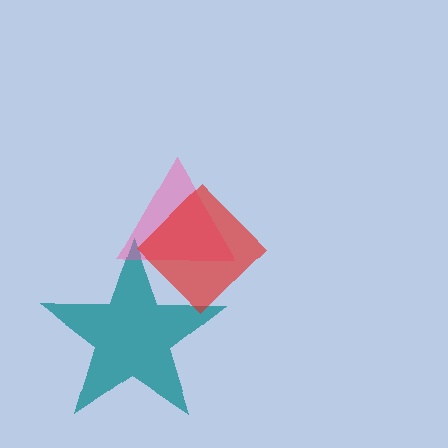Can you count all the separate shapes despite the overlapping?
Yes, there are 3 separate shapes.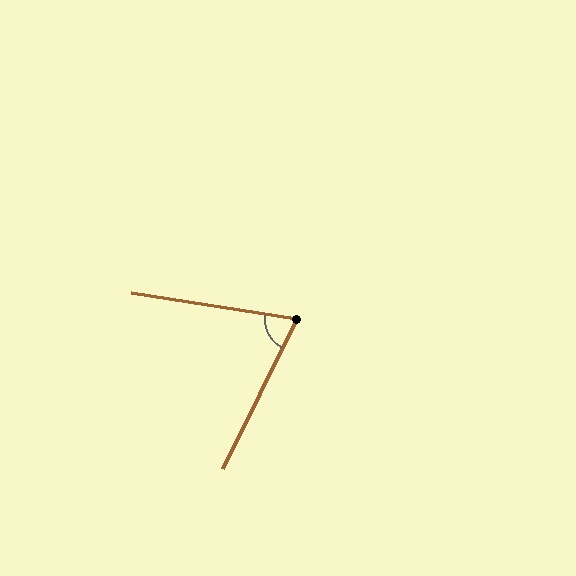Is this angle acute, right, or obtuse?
It is acute.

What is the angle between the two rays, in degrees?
Approximately 73 degrees.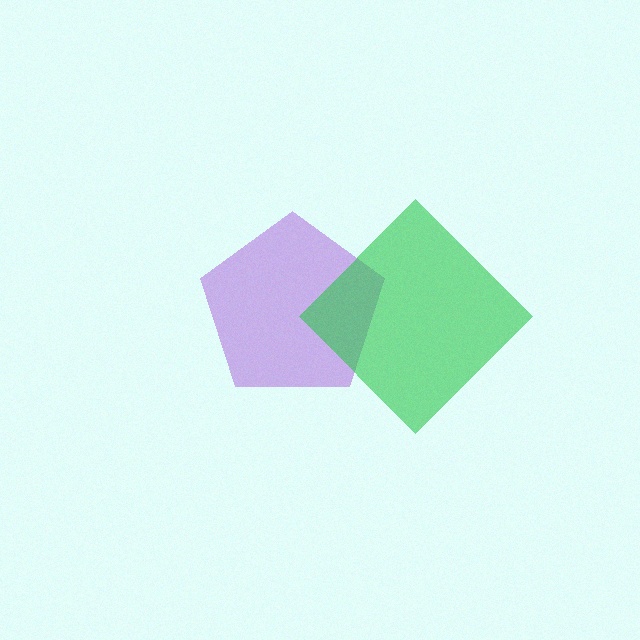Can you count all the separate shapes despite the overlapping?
Yes, there are 2 separate shapes.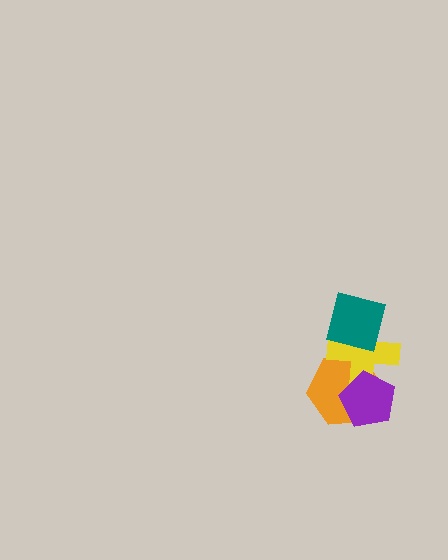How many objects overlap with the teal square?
1 object overlaps with the teal square.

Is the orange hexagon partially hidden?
Yes, it is partially covered by another shape.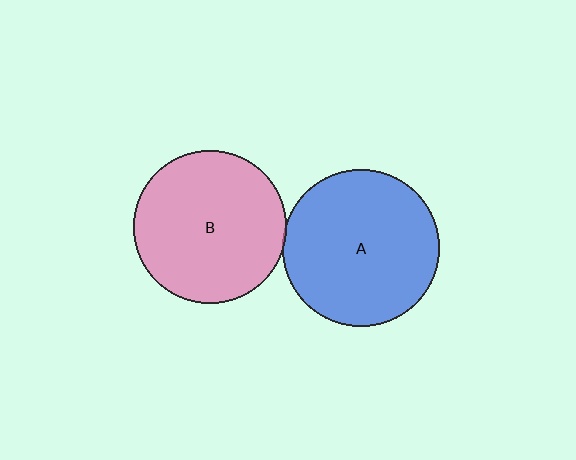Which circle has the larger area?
Circle A (blue).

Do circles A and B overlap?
Yes.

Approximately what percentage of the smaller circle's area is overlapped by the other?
Approximately 5%.